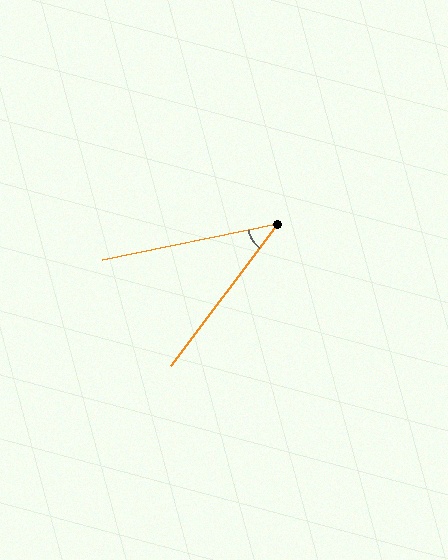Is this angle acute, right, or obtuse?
It is acute.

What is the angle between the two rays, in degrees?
Approximately 41 degrees.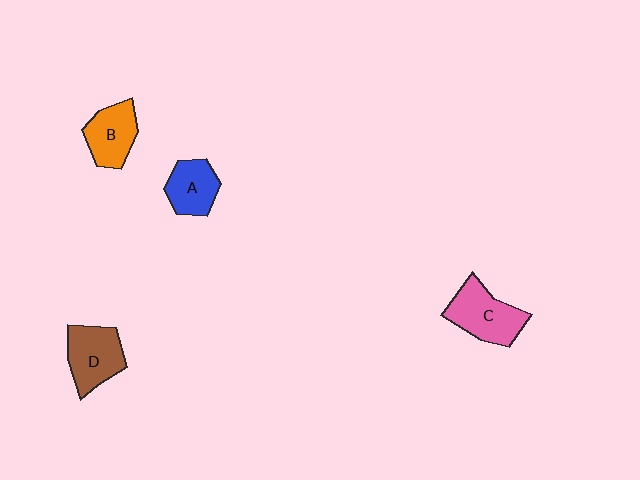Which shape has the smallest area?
Shape A (blue).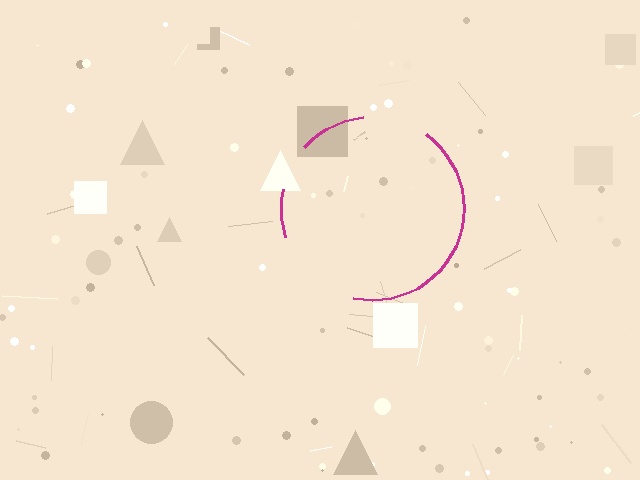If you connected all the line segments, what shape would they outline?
They would outline a circle.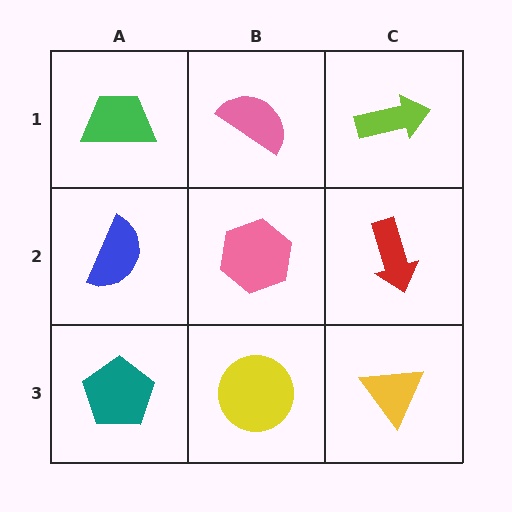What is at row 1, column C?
A lime arrow.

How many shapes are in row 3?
3 shapes.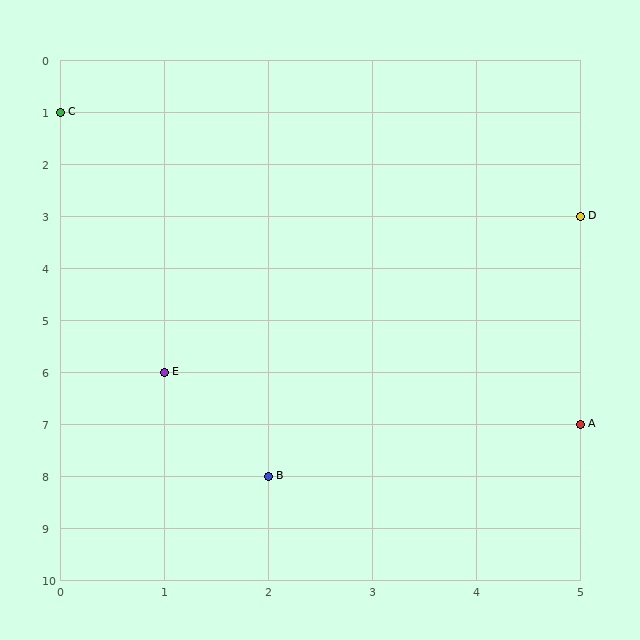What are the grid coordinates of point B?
Point B is at grid coordinates (2, 8).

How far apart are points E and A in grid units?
Points E and A are 4 columns and 1 row apart (about 4.1 grid units diagonally).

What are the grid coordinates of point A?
Point A is at grid coordinates (5, 7).